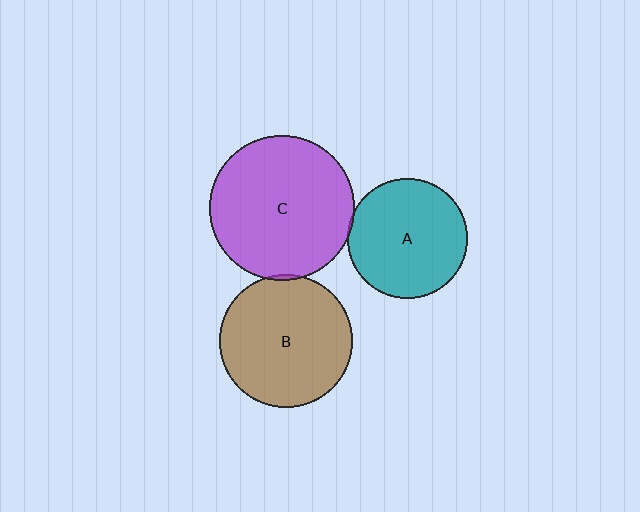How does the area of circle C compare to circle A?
Approximately 1.5 times.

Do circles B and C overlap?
Yes.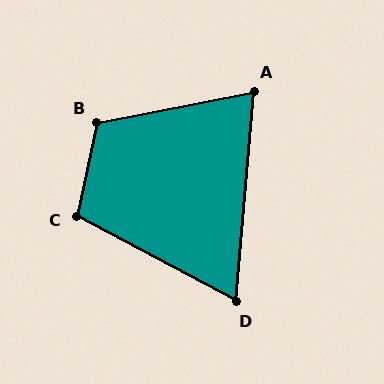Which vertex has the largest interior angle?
B, at approximately 113 degrees.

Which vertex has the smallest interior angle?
D, at approximately 67 degrees.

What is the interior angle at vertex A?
Approximately 74 degrees (acute).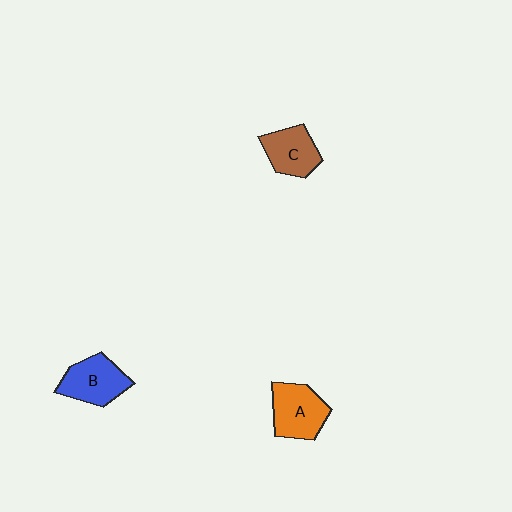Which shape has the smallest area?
Shape C (brown).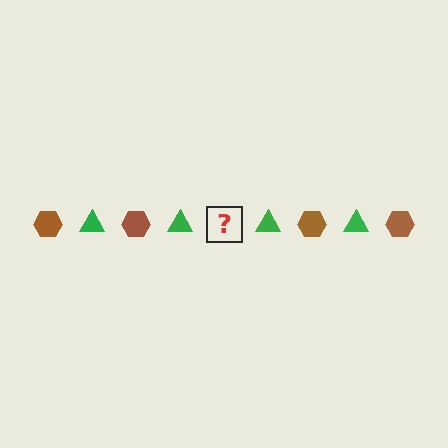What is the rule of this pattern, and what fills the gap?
The rule is that the pattern alternates between brown hexagon and green triangle. The gap should be filled with a brown hexagon.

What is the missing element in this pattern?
The missing element is a brown hexagon.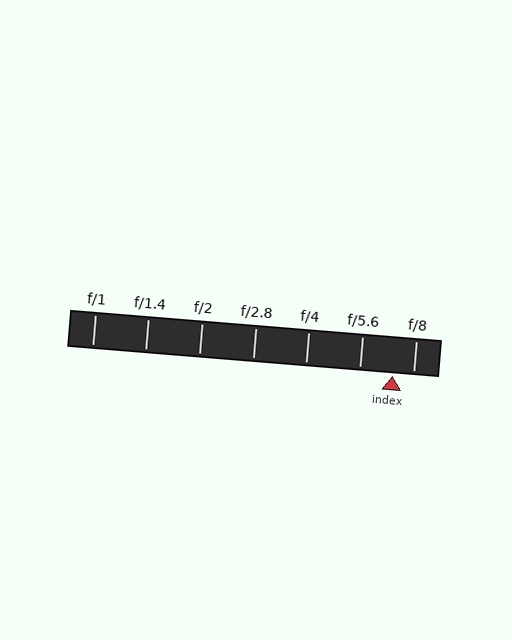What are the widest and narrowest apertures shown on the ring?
The widest aperture shown is f/1 and the narrowest is f/8.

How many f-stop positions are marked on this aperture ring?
There are 7 f-stop positions marked.